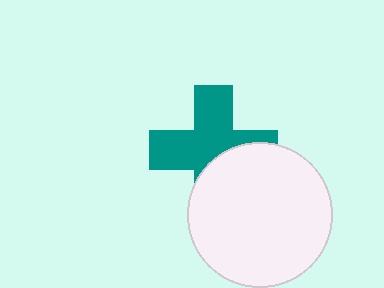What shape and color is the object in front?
The object in front is a white circle.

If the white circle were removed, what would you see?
You would see the complete teal cross.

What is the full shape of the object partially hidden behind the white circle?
The partially hidden object is a teal cross.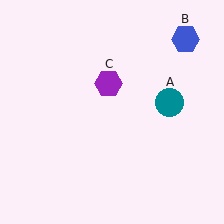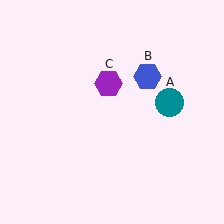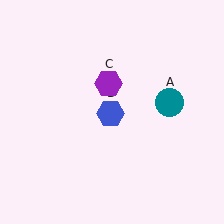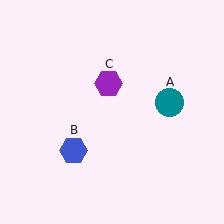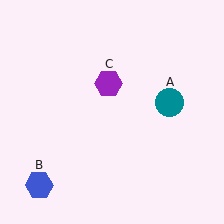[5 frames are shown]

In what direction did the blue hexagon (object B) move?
The blue hexagon (object B) moved down and to the left.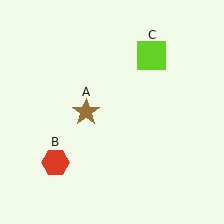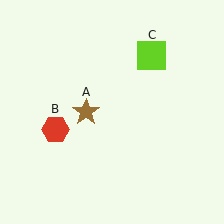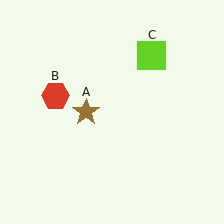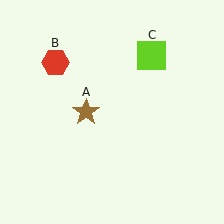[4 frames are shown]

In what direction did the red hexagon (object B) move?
The red hexagon (object B) moved up.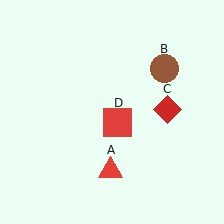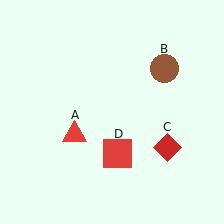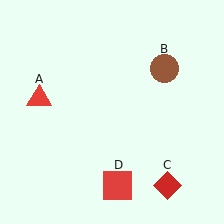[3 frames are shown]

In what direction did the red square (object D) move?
The red square (object D) moved down.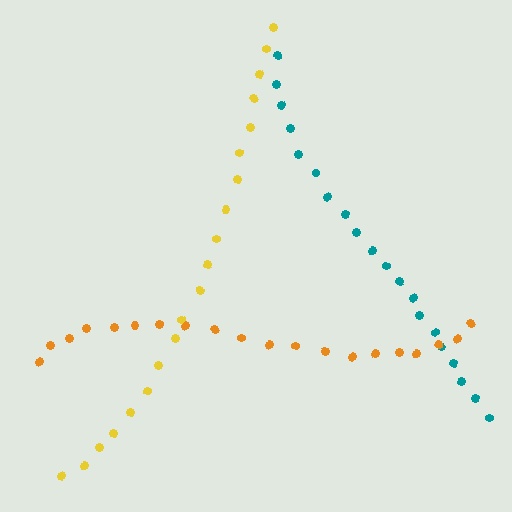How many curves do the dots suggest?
There are 3 distinct paths.